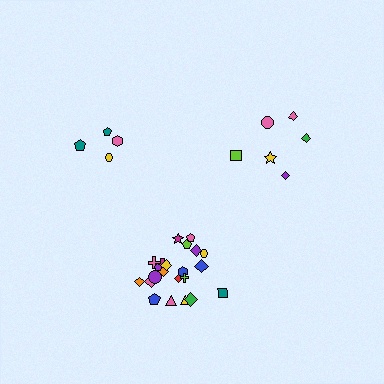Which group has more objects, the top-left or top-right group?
The top-right group.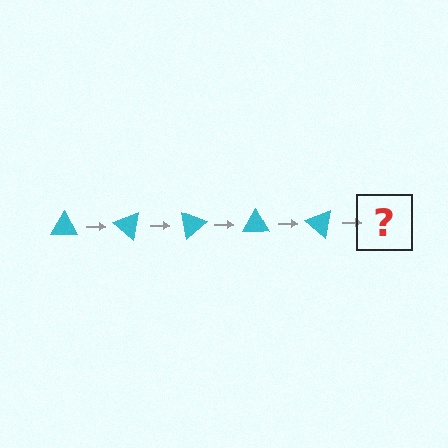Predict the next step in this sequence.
The next step is a cyan triangle rotated 200 degrees.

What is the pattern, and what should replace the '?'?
The pattern is that the triangle rotates 40 degrees each step. The '?' should be a cyan triangle rotated 200 degrees.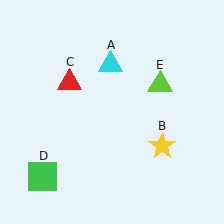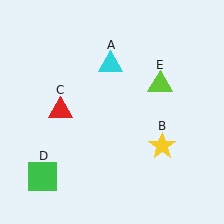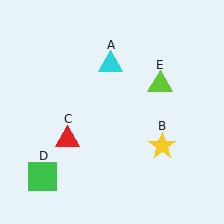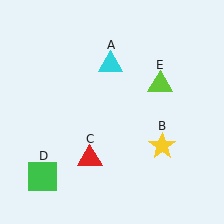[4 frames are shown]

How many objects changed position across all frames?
1 object changed position: red triangle (object C).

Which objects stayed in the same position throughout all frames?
Cyan triangle (object A) and yellow star (object B) and green square (object D) and lime triangle (object E) remained stationary.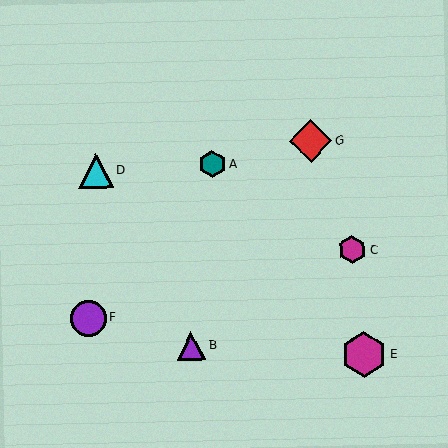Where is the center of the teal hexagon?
The center of the teal hexagon is at (212, 164).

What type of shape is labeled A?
Shape A is a teal hexagon.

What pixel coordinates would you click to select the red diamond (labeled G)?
Click at (311, 141) to select the red diamond G.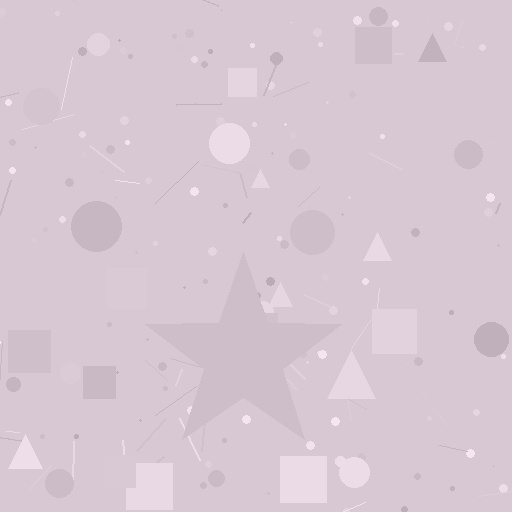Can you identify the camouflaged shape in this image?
The camouflaged shape is a star.